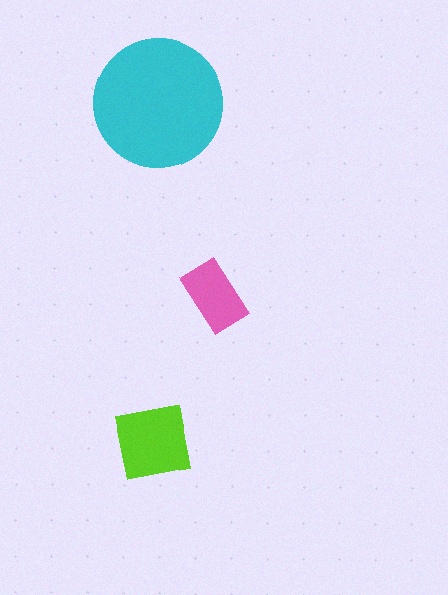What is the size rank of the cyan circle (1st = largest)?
1st.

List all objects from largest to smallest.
The cyan circle, the lime square, the pink rectangle.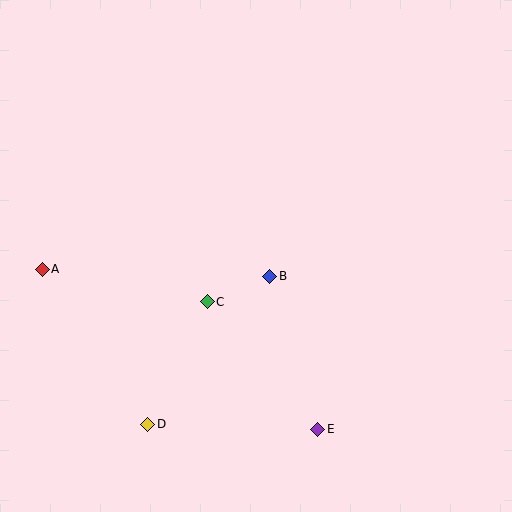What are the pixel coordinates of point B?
Point B is at (270, 276).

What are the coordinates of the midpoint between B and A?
The midpoint between B and A is at (156, 273).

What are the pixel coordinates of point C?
Point C is at (207, 302).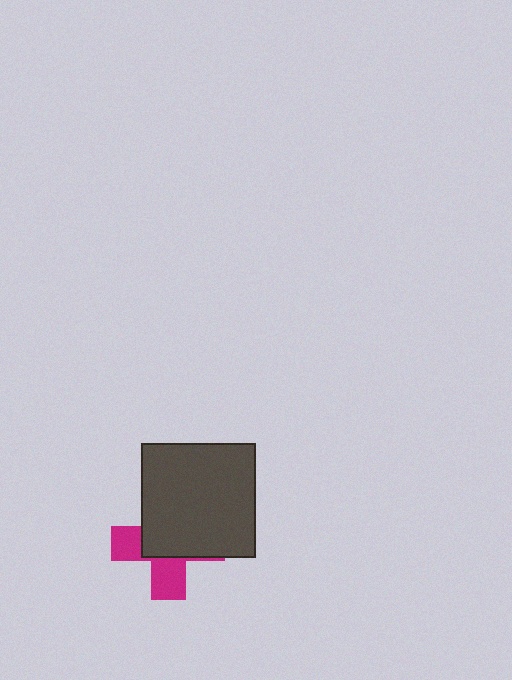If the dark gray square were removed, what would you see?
You would see the complete magenta cross.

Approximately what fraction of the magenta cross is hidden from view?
Roughly 60% of the magenta cross is hidden behind the dark gray square.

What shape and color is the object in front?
The object in front is a dark gray square.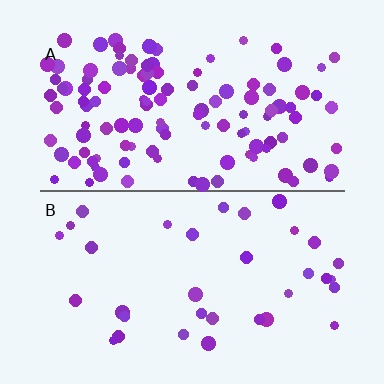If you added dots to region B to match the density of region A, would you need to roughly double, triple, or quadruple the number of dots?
Approximately triple.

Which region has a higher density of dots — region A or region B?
A (the top).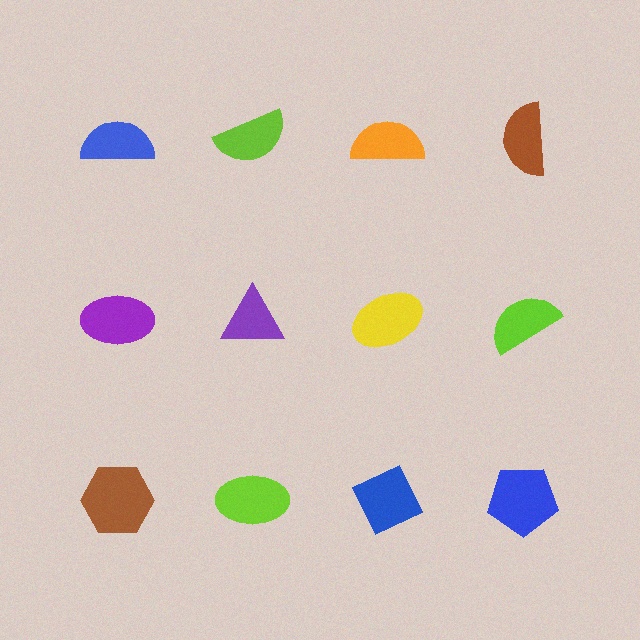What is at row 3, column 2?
A lime ellipse.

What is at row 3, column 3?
A blue diamond.